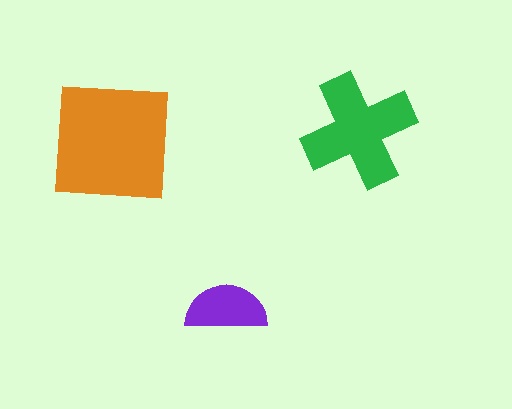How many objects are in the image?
There are 3 objects in the image.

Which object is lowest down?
The purple semicircle is bottommost.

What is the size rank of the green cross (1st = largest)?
2nd.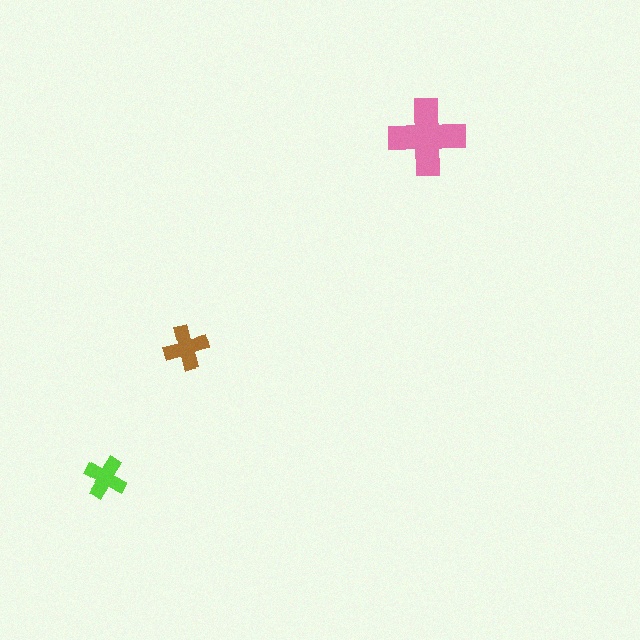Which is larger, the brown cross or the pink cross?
The pink one.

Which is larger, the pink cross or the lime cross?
The pink one.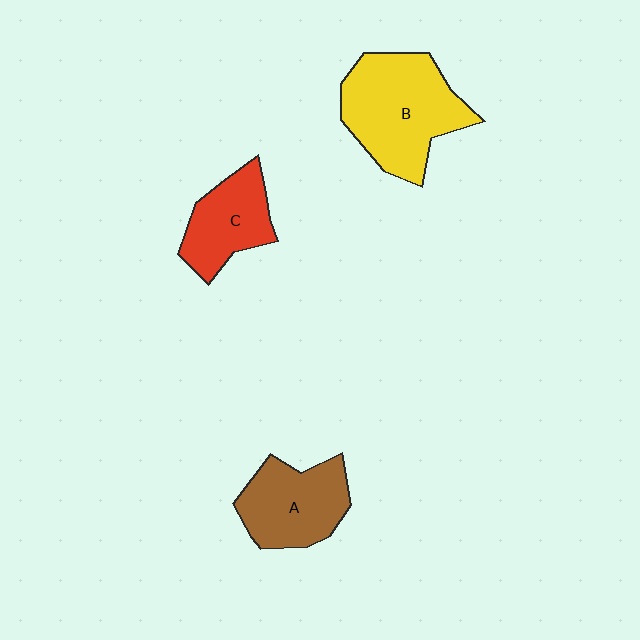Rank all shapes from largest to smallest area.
From largest to smallest: B (yellow), A (brown), C (red).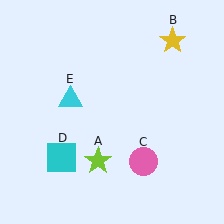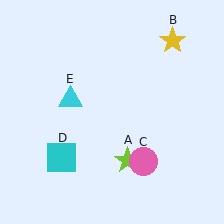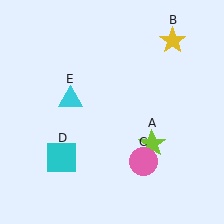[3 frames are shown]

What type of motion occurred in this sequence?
The lime star (object A) rotated counterclockwise around the center of the scene.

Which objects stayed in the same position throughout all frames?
Yellow star (object B) and pink circle (object C) and cyan square (object D) and cyan triangle (object E) remained stationary.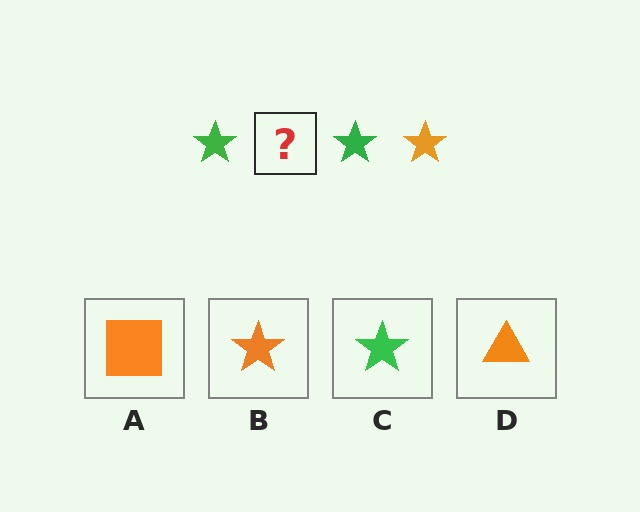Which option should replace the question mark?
Option B.